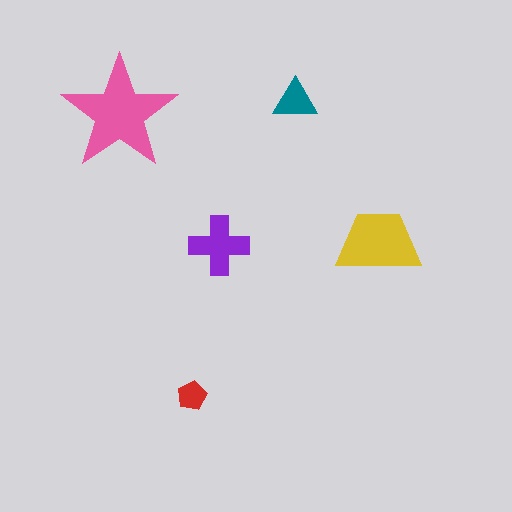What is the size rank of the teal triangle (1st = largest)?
4th.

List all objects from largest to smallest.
The pink star, the yellow trapezoid, the purple cross, the teal triangle, the red pentagon.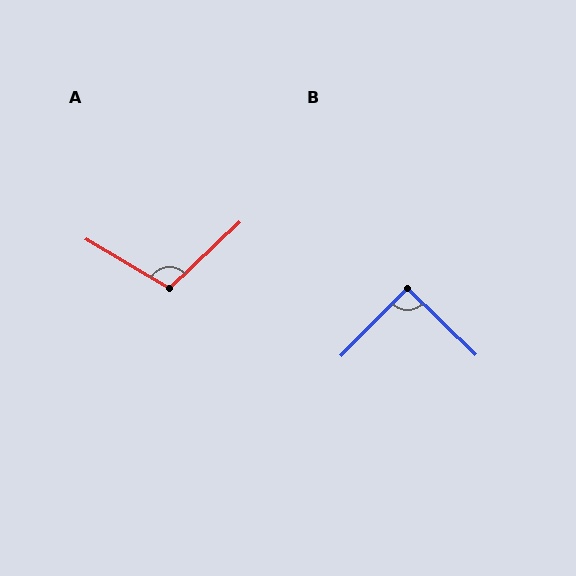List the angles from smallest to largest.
B (90°), A (106°).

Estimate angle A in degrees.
Approximately 106 degrees.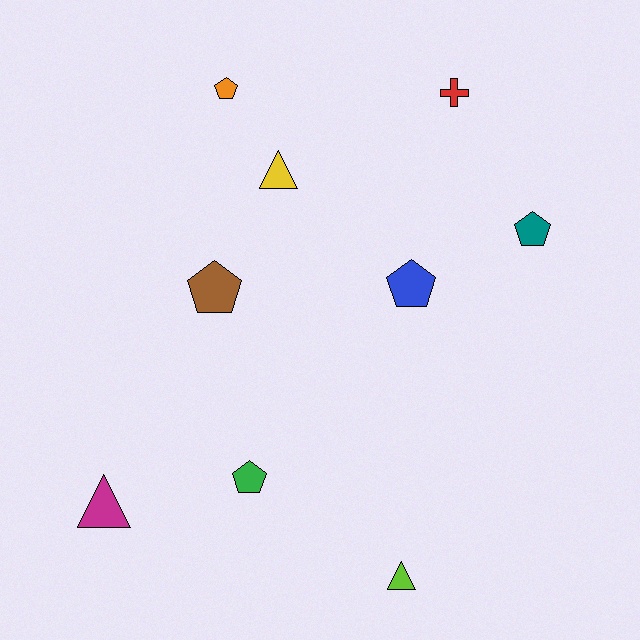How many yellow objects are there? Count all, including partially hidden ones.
There is 1 yellow object.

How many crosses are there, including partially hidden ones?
There is 1 cross.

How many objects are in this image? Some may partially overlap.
There are 9 objects.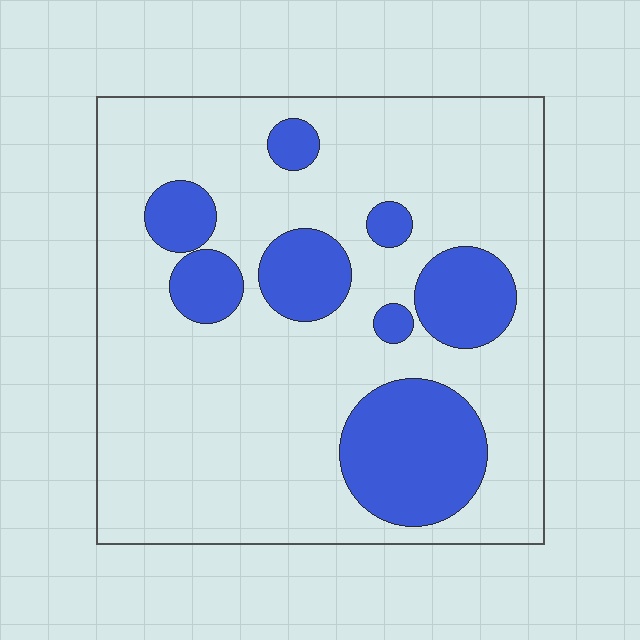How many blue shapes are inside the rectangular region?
8.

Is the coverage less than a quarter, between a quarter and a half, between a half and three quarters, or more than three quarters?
Less than a quarter.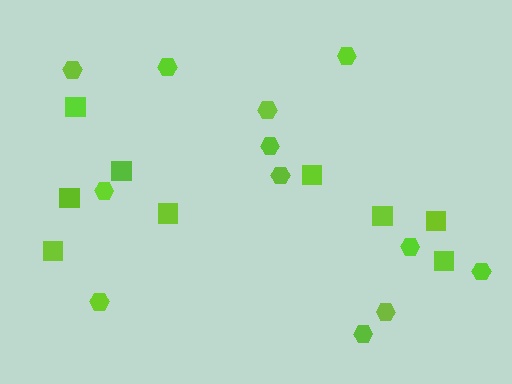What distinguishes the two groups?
There are 2 groups: one group of squares (9) and one group of hexagons (12).